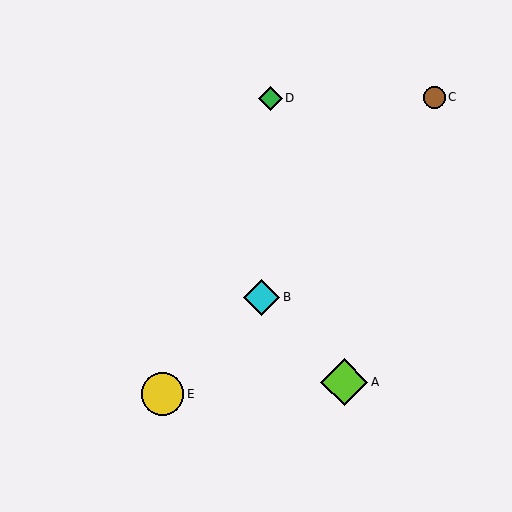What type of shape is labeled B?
Shape B is a cyan diamond.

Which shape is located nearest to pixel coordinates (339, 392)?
The lime diamond (labeled A) at (344, 382) is nearest to that location.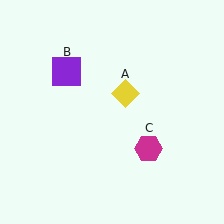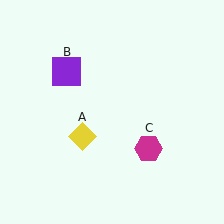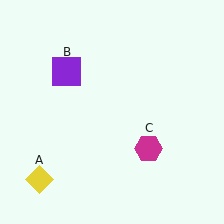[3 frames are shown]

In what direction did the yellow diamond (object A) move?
The yellow diamond (object A) moved down and to the left.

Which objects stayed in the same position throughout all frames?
Purple square (object B) and magenta hexagon (object C) remained stationary.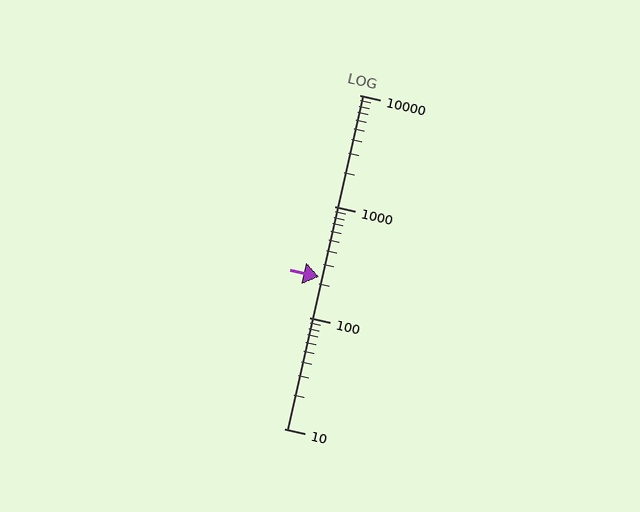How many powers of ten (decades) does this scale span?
The scale spans 3 decades, from 10 to 10000.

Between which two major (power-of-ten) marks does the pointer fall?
The pointer is between 100 and 1000.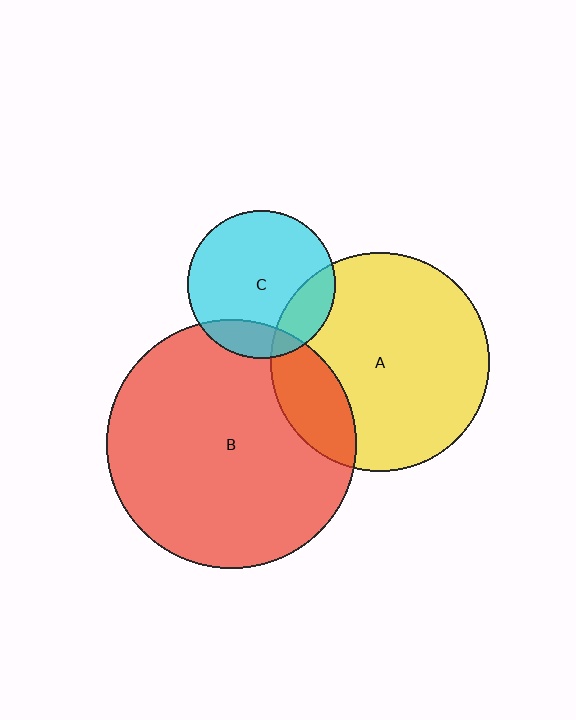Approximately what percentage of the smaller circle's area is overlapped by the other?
Approximately 15%.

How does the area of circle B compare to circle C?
Approximately 2.8 times.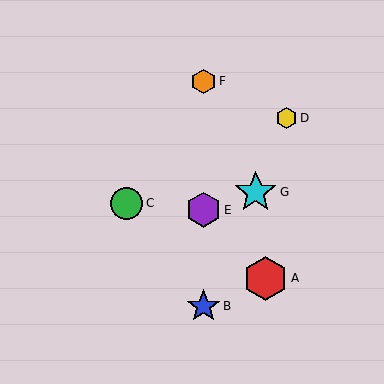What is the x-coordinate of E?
Object E is at x≈204.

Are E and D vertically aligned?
No, E is at x≈204 and D is at x≈287.